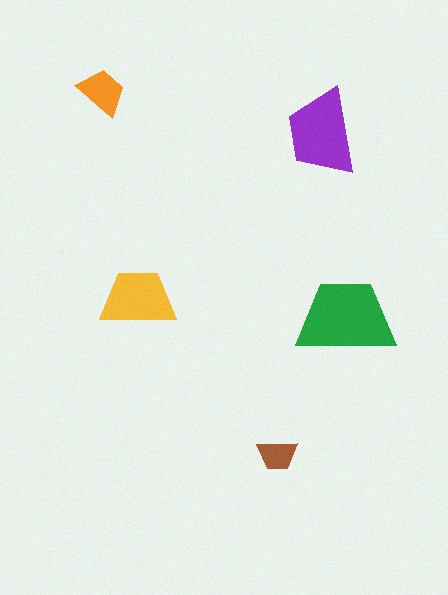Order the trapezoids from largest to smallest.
the green one, the purple one, the yellow one, the orange one, the brown one.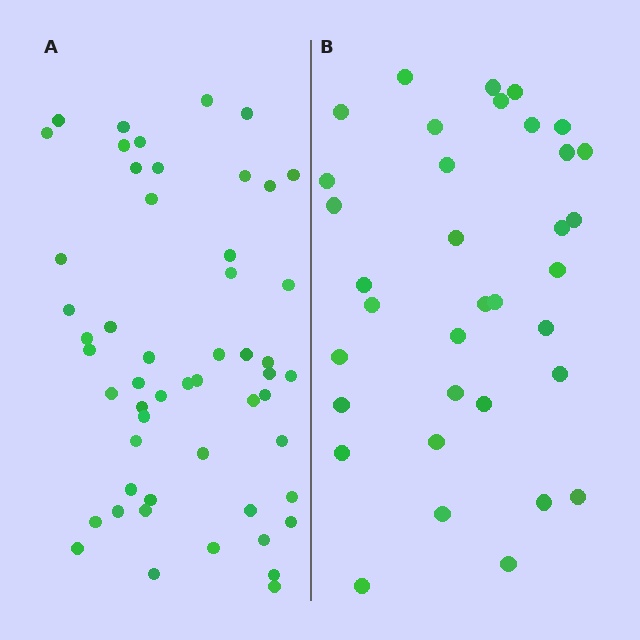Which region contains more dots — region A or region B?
Region A (the left region) has more dots.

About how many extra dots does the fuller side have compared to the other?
Region A has approximately 20 more dots than region B.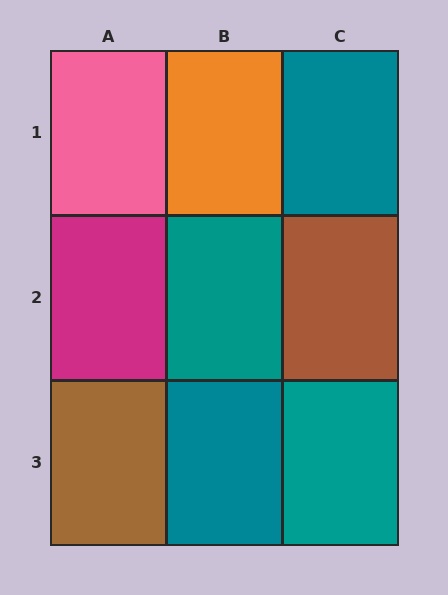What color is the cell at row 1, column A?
Pink.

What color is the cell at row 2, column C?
Brown.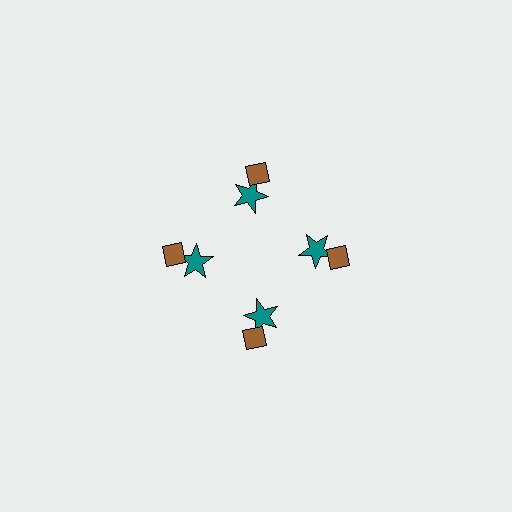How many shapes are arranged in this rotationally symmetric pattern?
There are 8 shapes, arranged in 4 groups of 2.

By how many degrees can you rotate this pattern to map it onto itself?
The pattern maps onto itself every 90 degrees of rotation.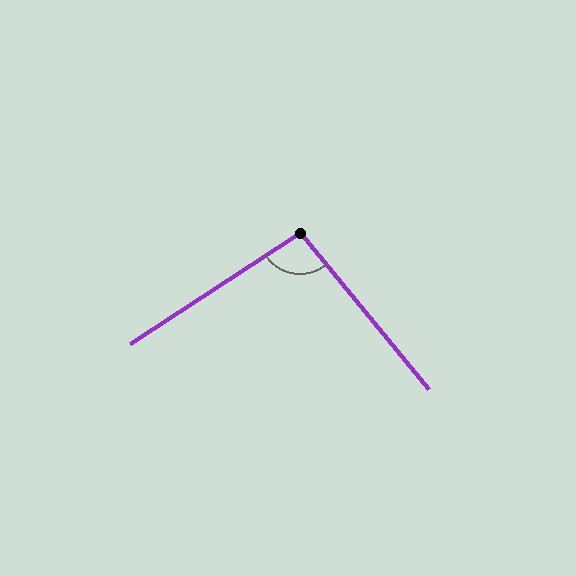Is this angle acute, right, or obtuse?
It is obtuse.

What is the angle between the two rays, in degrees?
Approximately 96 degrees.